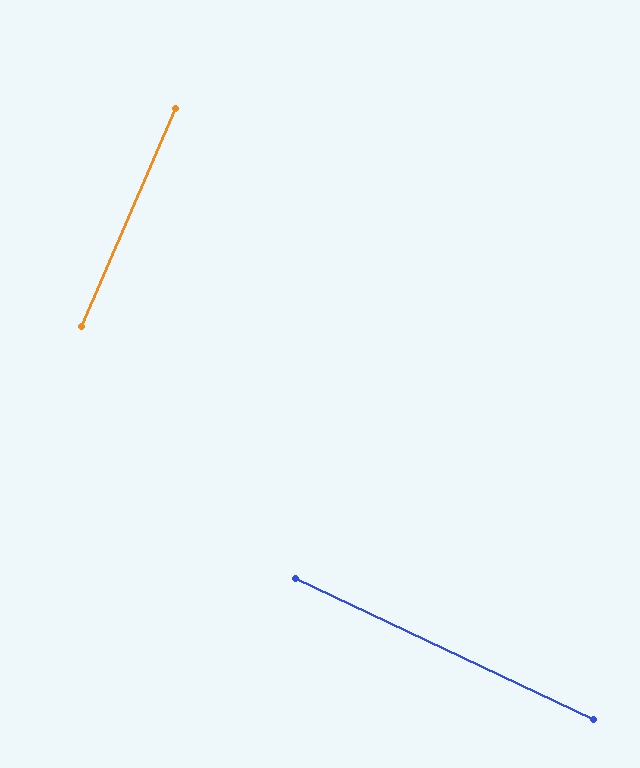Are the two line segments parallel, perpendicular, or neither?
Perpendicular — they meet at approximately 88°.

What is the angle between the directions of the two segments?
Approximately 88 degrees.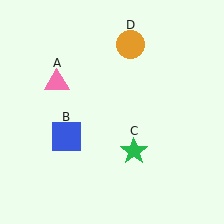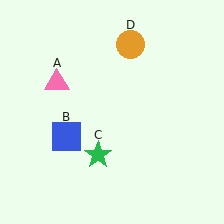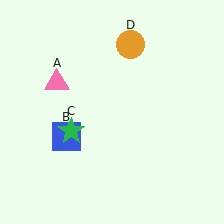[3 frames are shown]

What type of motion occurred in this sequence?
The green star (object C) rotated clockwise around the center of the scene.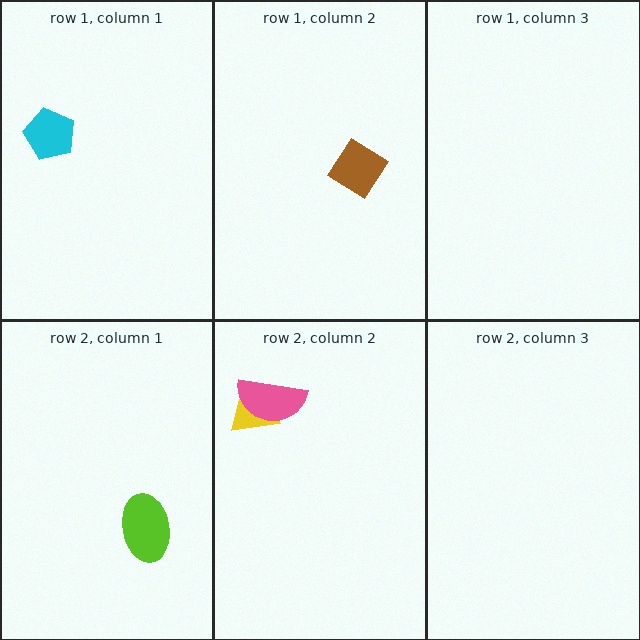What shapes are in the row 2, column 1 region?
The lime ellipse.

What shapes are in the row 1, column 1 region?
The cyan pentagon.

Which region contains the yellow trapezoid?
The row 2, column 2 region.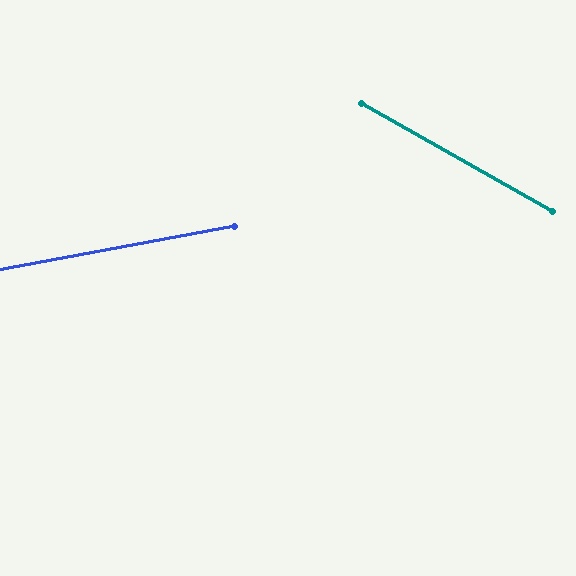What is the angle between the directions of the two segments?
Approximately 40 degrees.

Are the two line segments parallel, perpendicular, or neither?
Neither parallel nor perpendicular — they differ by about 40°.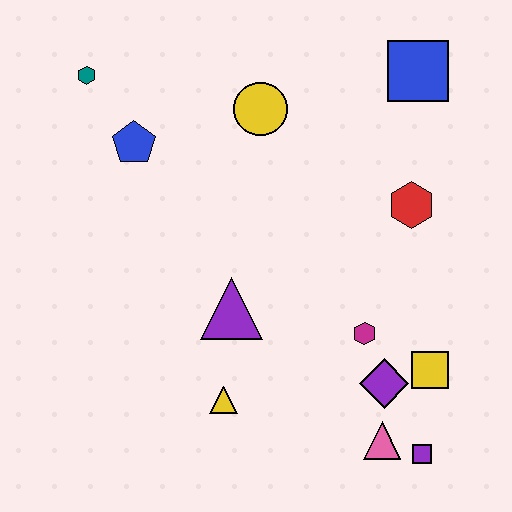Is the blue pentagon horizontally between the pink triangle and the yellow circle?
No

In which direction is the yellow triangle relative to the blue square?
The yellow triangle is below the blue square.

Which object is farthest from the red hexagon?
The teal hexagon is farthest from the red hexagon.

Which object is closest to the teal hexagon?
The blue pentagon is closest to the teal hexagon.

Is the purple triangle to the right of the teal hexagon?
Yes